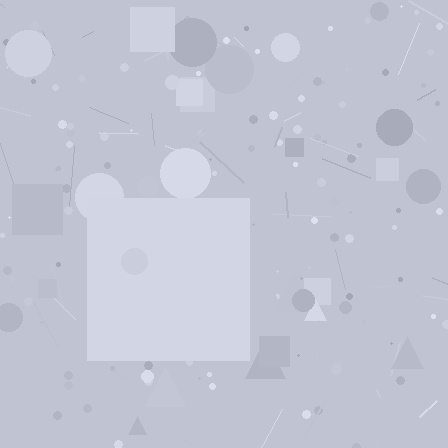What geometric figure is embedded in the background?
A square is embedded in the background.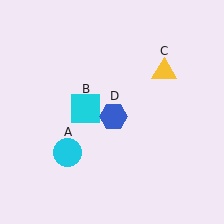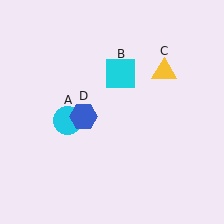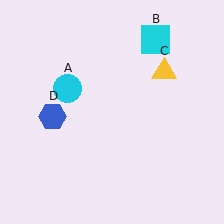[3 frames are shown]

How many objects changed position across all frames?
3 objects changed position: cyan circle (object A), cyan square (object B), blue hexagon (object D).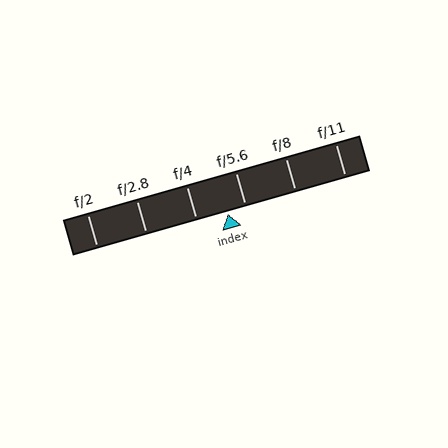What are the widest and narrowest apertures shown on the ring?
The widest aperture shown is f/2 and the narrowest is f/11.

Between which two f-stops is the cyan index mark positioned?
The index mark is between f/4 and f/5.6.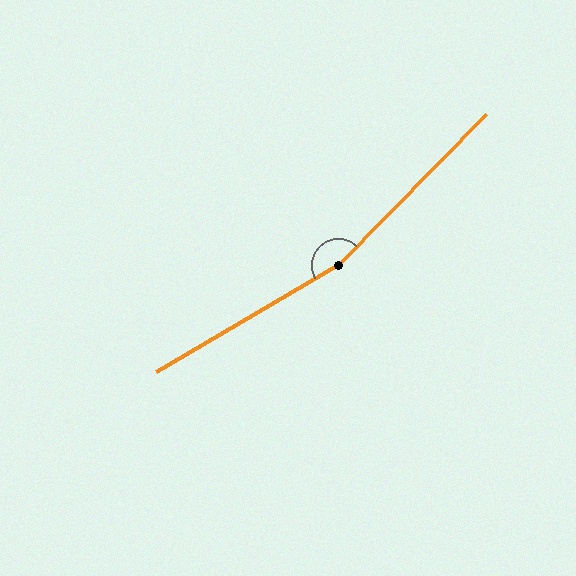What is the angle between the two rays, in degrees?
Approximately 165 degrees.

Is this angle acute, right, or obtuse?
It is obtuse.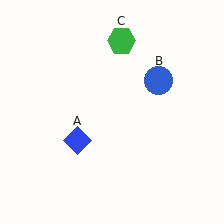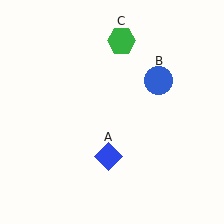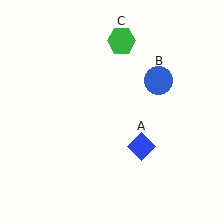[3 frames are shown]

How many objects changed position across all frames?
1 object changed position: blue diamond (object A).